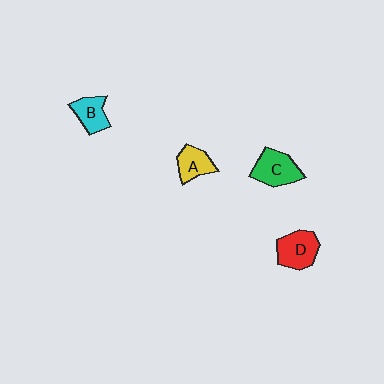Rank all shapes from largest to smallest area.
From largest to smallest: C (green), D (red), B (cyan), A (yellow).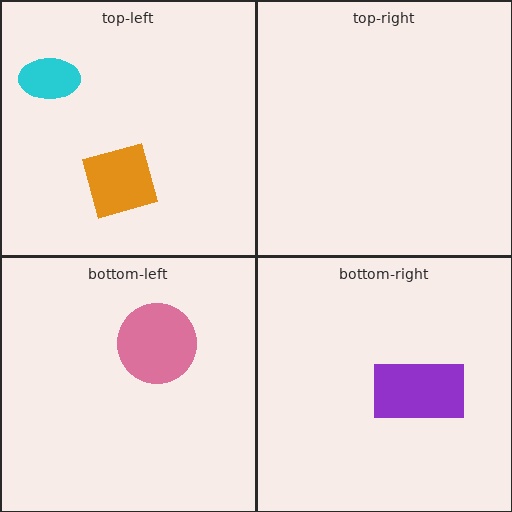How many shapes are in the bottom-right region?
1.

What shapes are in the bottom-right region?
The purple rectangle.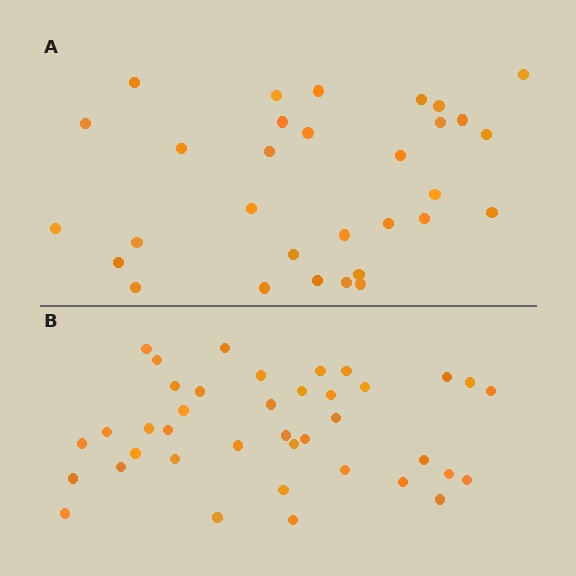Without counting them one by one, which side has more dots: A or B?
Region B (the bottom region) has more dots.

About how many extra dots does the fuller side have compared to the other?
Region B has roughly 8 or so more dots than region A.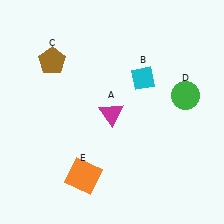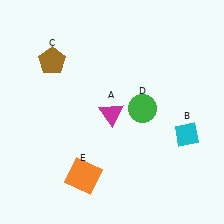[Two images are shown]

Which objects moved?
The objects that moved are: the cyan diamond (B), the green circle (D).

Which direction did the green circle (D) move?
The green circle (D) moved left.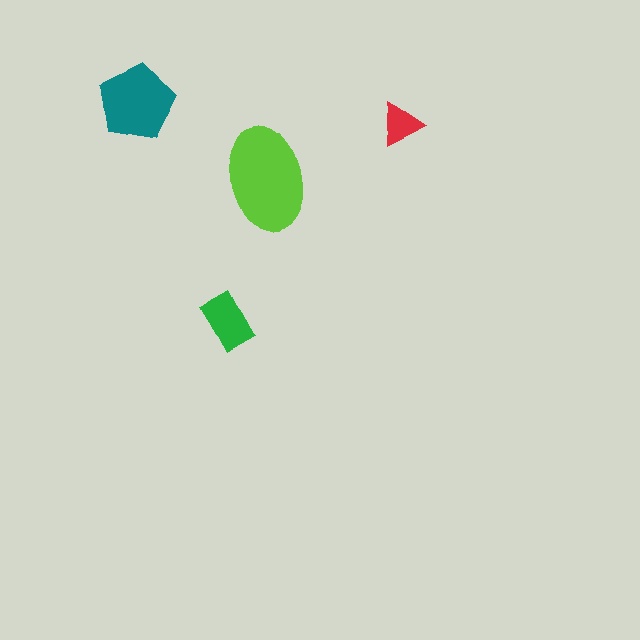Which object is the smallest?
The red triangle.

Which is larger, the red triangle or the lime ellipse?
The lime ellipse.